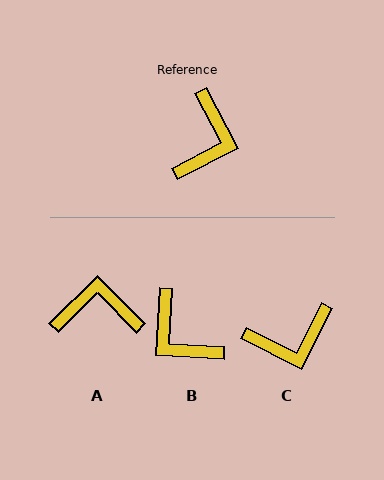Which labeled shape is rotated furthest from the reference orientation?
B, about 121 degrees away.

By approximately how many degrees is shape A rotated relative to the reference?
Approximately 107 degrees counter-clockwise.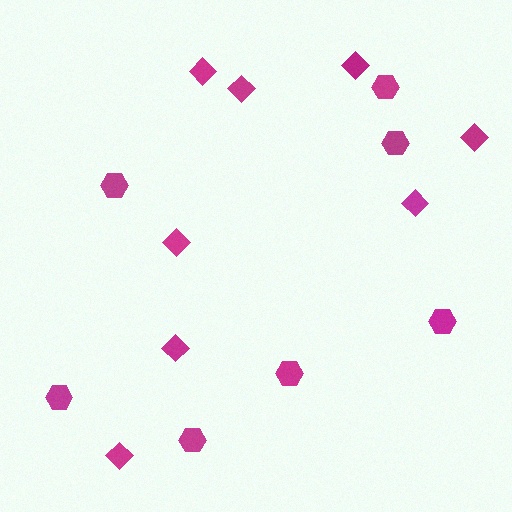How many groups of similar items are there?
There are 2 groups: one group of diamonds (8) and one group of hexagons (7).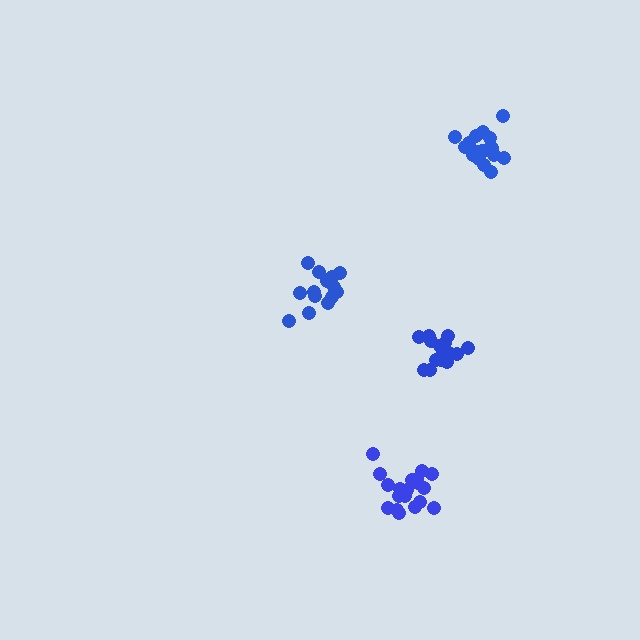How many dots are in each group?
Group 1: 18 dots, Group 2: 16 dots, Group 3: 14 dots, Group 4: 19 dots (67 total).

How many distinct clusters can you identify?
There are 4 distinct clusters.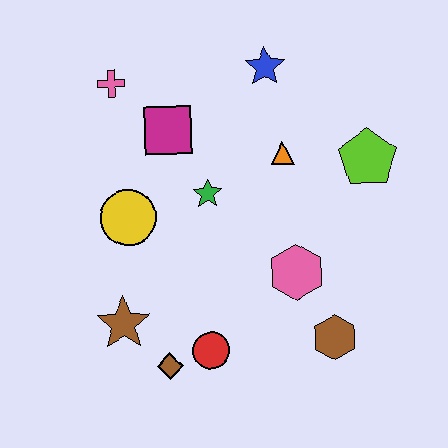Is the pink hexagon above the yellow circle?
No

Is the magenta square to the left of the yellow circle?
No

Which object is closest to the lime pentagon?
The orange triangle is closest to the lime pentagon.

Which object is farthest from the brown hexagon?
The pink cross is farthest from the brown hexagon.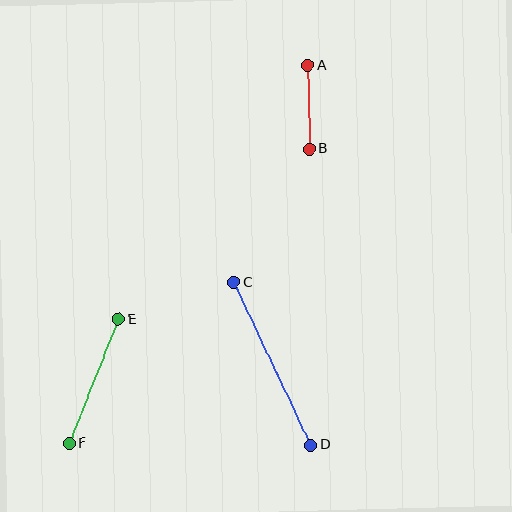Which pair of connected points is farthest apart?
Points C and D are farthest apart.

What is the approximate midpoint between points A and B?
The midpoint is at approximately (309, 107) pixels.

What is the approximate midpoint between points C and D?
The midpoint is at approximately (272, 364) pixels.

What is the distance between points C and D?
The distance is approximately 180 pixels.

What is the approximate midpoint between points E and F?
The midpoint is at approximately (94, 381) pixels.